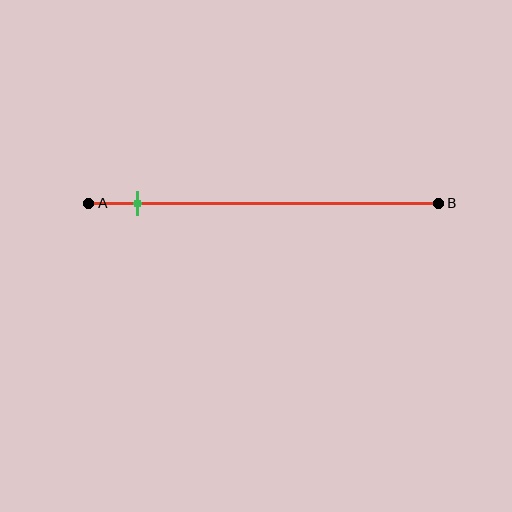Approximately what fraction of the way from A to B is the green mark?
The green mark is approximately 15% of the way from A to B.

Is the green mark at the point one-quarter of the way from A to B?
No, the mark is at about 15% from A, not at the 25% one-quarter point.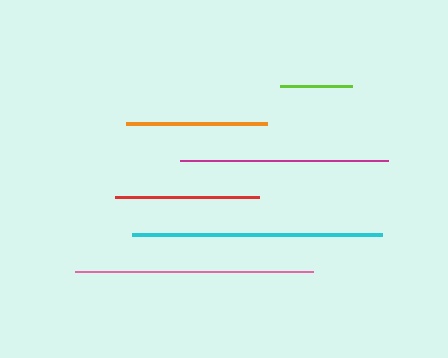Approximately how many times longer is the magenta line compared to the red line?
The magenta line is approximately 1.5 times the length of the red line.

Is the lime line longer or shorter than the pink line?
The pink line is longer than the lime line.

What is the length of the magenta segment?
The magenta segment is approximately 208 pixels long.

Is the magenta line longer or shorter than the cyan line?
The cyan line is longer than the magenta line.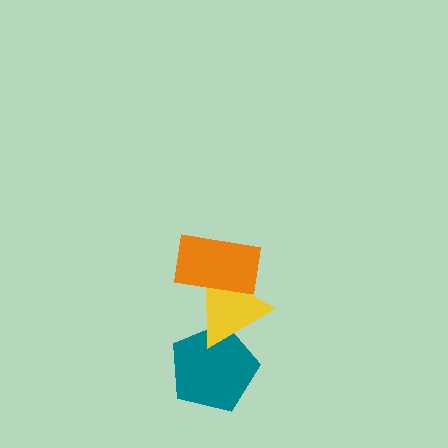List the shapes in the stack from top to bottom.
From top to bottom: the orange rectangle, the yellow triangle, the teal pentagon.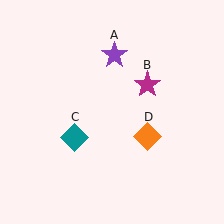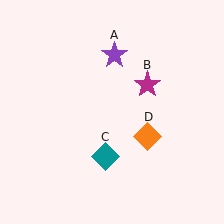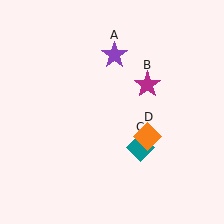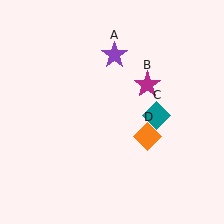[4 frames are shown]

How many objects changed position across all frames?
1 object changed position: teal diamond (object C).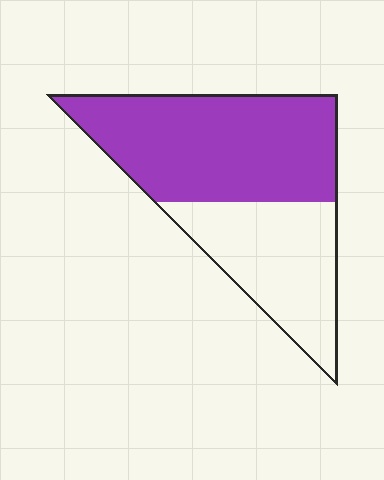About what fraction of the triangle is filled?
About three fifths (3/5).